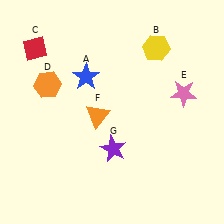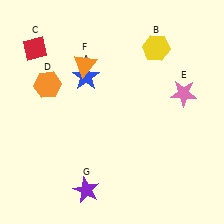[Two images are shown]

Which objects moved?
The objects that moved are: the orange triangle (F), the purple star (G).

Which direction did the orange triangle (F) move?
The orange triangle (F) moved up.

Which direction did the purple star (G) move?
The purple star (G) moved down.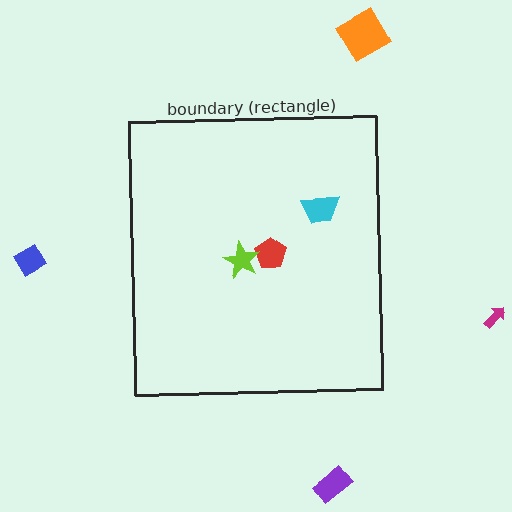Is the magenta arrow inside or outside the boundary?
Outside.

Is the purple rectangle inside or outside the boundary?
Outside.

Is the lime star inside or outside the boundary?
Inside.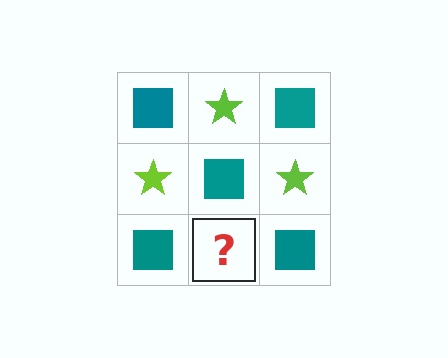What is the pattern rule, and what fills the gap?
The rule is that it alternates teal square and lime star in a checkerboard pattern. The gap should be filled with a lime star.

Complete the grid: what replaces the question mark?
The question mark should be replaced with a lime star.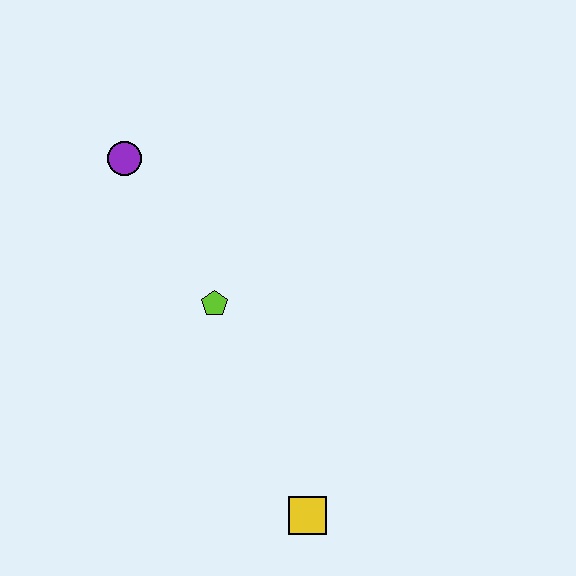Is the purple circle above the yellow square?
Yes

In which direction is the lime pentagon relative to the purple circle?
The lime pentagon is below the purple circle.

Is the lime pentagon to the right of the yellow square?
No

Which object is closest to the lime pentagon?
The purple circle is closest to the lime pentagon.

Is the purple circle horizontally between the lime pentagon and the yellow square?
No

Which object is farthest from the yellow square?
The purple circle is farthest from the yellow square.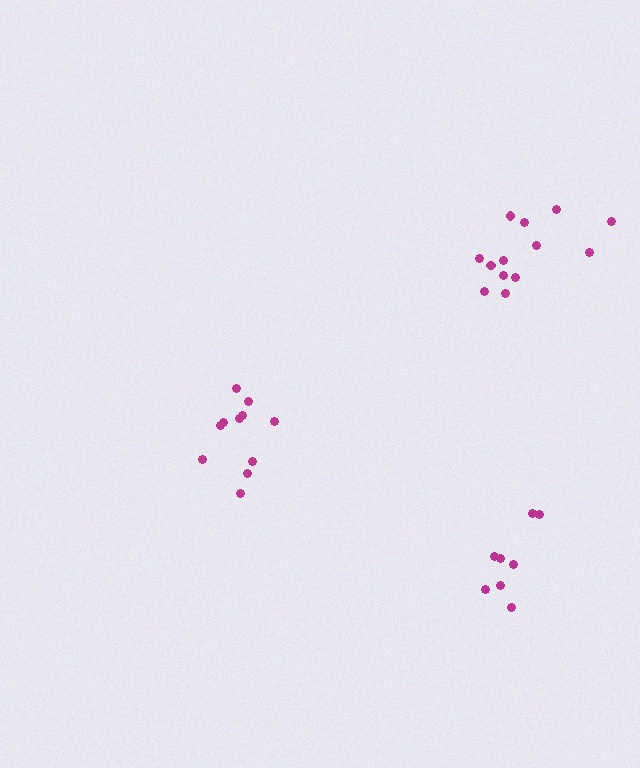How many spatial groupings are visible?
There are 3 spatial groupings.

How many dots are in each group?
Group 1: 8 dots, Group 2: 13 dots, Group 3: 11 dots (32 total).